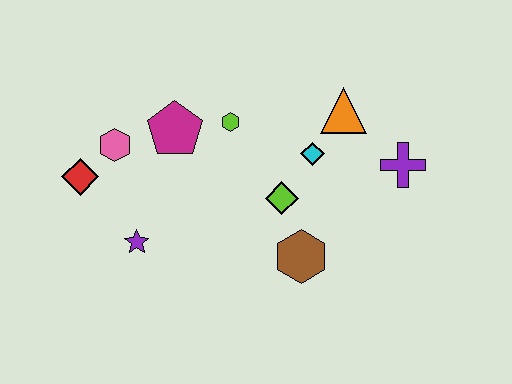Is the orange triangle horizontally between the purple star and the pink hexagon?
No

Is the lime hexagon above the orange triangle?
No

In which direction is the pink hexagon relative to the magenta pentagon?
The pink hexagon is to the left of the magenta pentagon.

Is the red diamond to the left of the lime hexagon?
Yes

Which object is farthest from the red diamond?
The purple cross is farthest from the red diamond.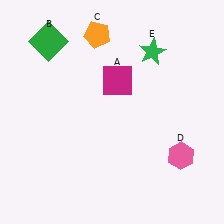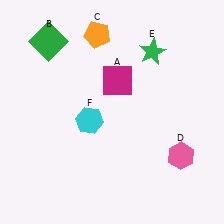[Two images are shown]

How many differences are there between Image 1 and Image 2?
There is 1 difference between the two images.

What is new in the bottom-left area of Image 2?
A cyan hexagon (F) was added in the bottom-left area of Image 2.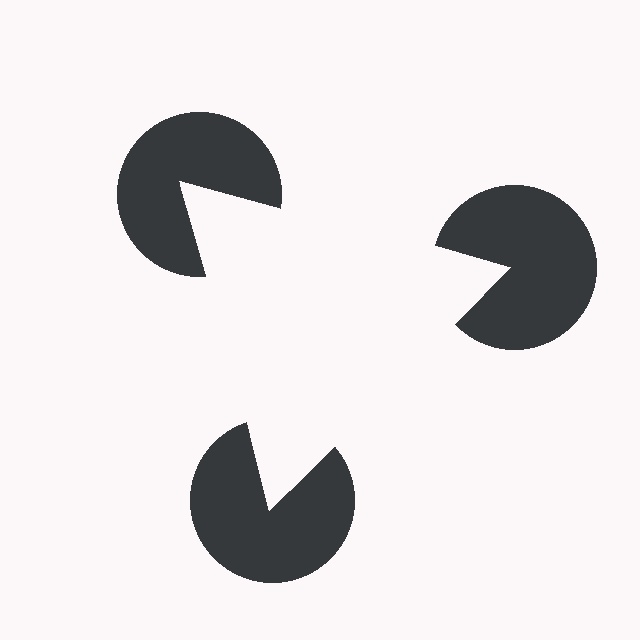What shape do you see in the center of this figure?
An illusory triangle — its edges are inferred from the aligned wedge cuts in the pac-man discs, not physically drawn.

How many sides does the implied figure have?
3 sides.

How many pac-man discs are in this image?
There are 3 — one at each vertex of the illusory triangle.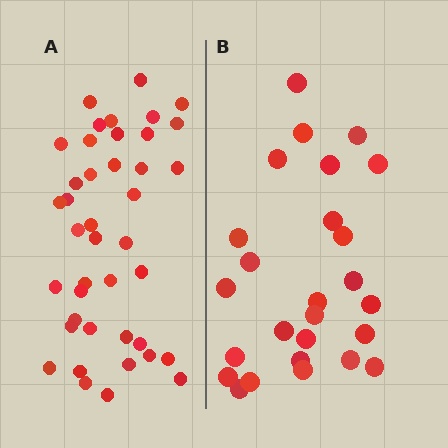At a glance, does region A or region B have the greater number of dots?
Region A (the left region) has more dots.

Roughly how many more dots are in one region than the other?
Region A has approximately 15 more dots than region B.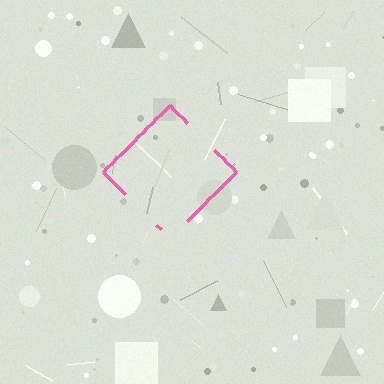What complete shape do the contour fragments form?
The contour fragments form a diamond.